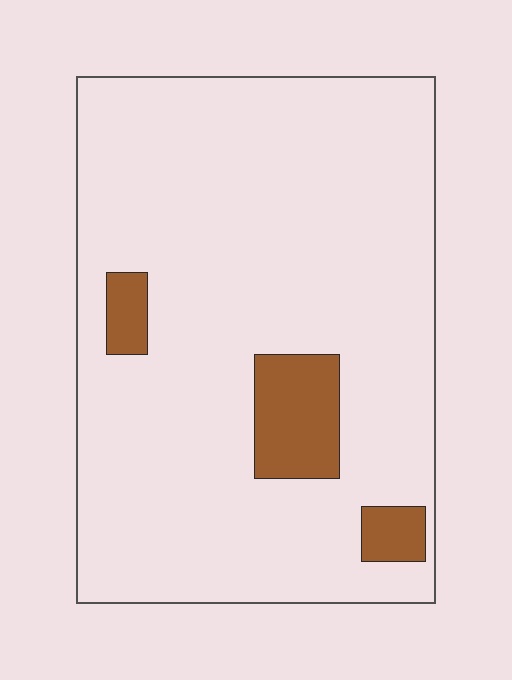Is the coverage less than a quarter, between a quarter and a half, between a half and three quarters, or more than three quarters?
Less than a quarter.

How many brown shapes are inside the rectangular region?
3.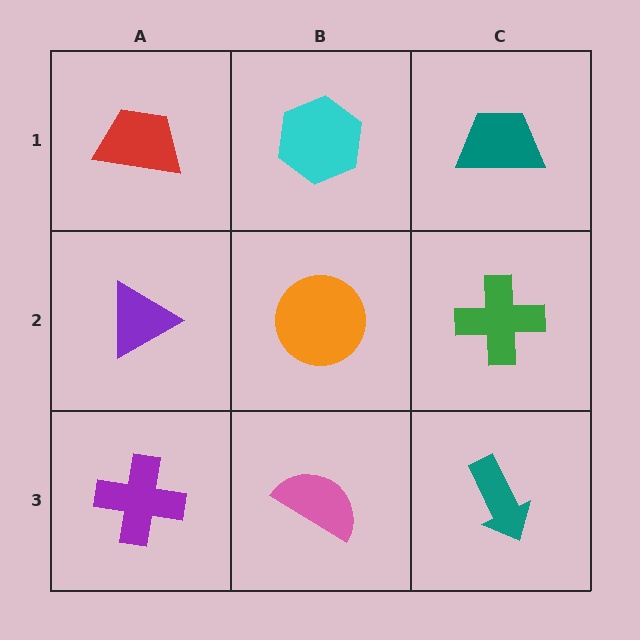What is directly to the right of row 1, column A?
A cyan hexagon.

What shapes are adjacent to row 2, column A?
A red trapezoid (row 1, column A), a purple cross (row 3, column A), an orange circle (row 2, column B).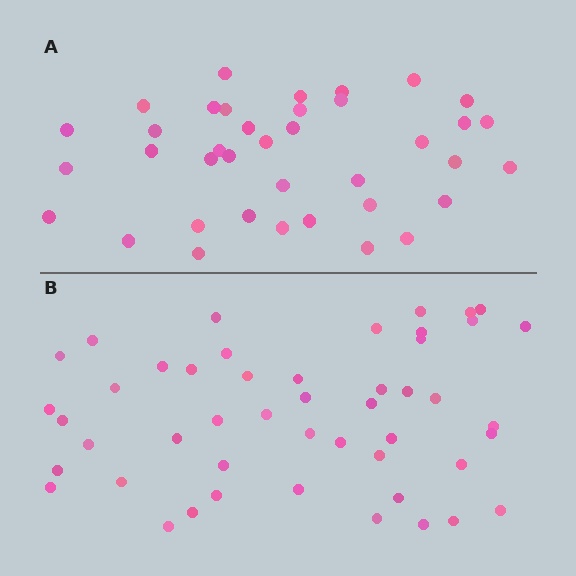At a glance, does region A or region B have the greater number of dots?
Region B (the bottom region) has more dots.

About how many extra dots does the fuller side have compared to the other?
Region B has roughly 10 or so more dots than region A.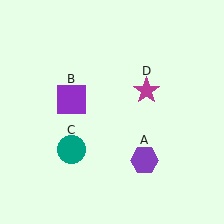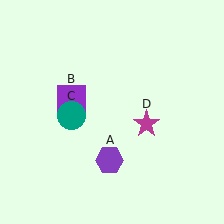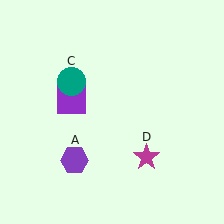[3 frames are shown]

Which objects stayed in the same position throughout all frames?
Purple square (object B) remained stationary.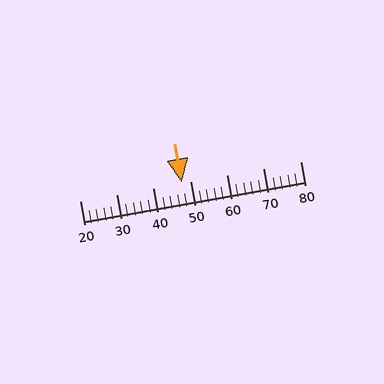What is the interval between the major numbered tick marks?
The major tick marks are spaced 10 units apart.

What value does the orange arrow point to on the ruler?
The orange arrow points to approximately 48.